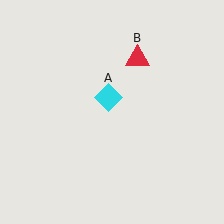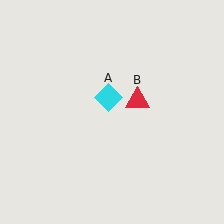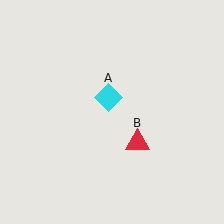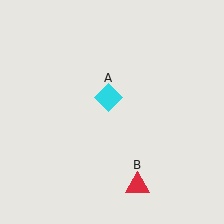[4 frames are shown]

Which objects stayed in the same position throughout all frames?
Cyan diamond (object A) remained stationary.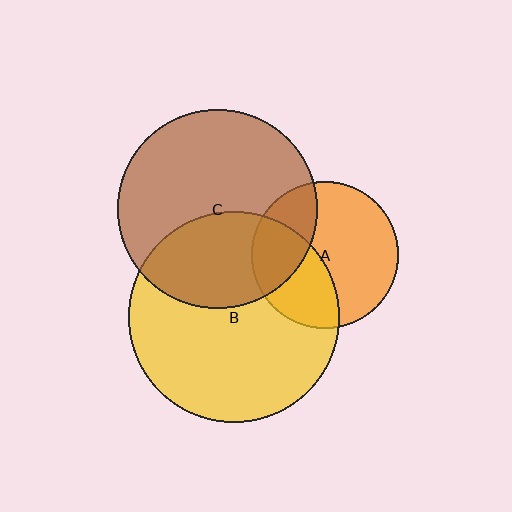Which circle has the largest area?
Circle B (yellow).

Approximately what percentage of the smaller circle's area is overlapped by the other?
Approximately 40%.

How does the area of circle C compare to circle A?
Approximately 1.8 times.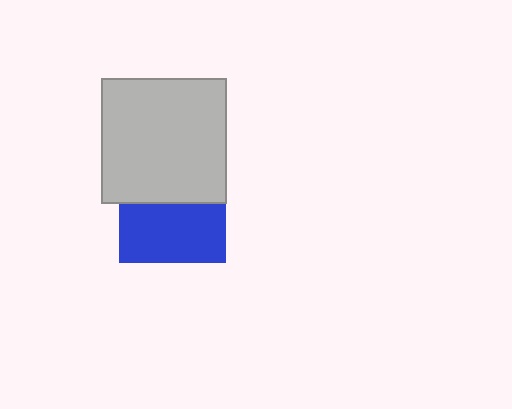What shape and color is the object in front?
The object in front is a light gray square.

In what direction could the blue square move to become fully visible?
The blue square could move down. That would shift it out from behind the light gray square entirely.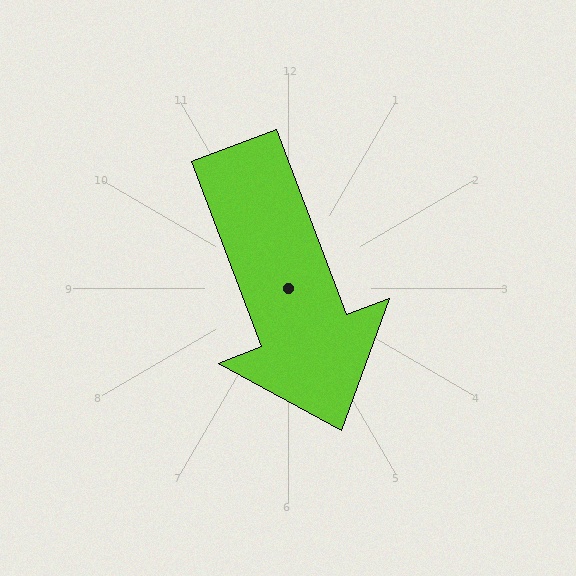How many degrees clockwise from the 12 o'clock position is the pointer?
Approximately 159 degrees.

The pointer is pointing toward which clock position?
Roughly 5 o'clock.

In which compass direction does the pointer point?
South.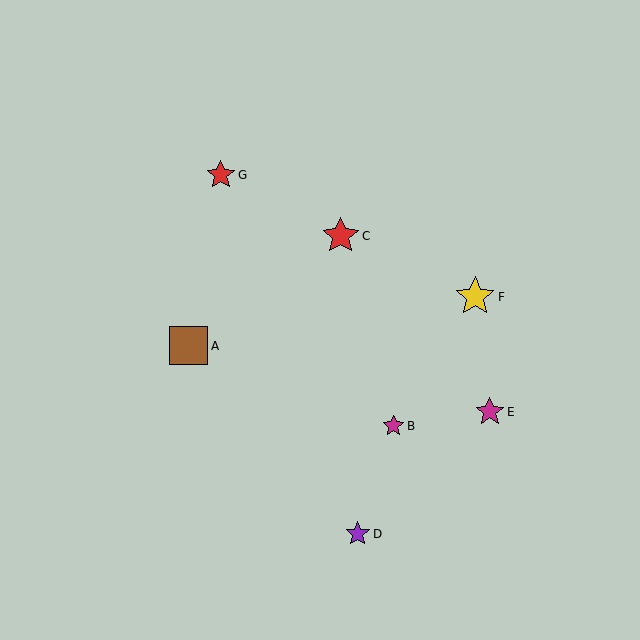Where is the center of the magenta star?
The center of the magenta star is at (393, 426).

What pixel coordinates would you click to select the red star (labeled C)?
Click at (341, 236) to select the red star C.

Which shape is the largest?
The yellow star (labeled F) is the largest.